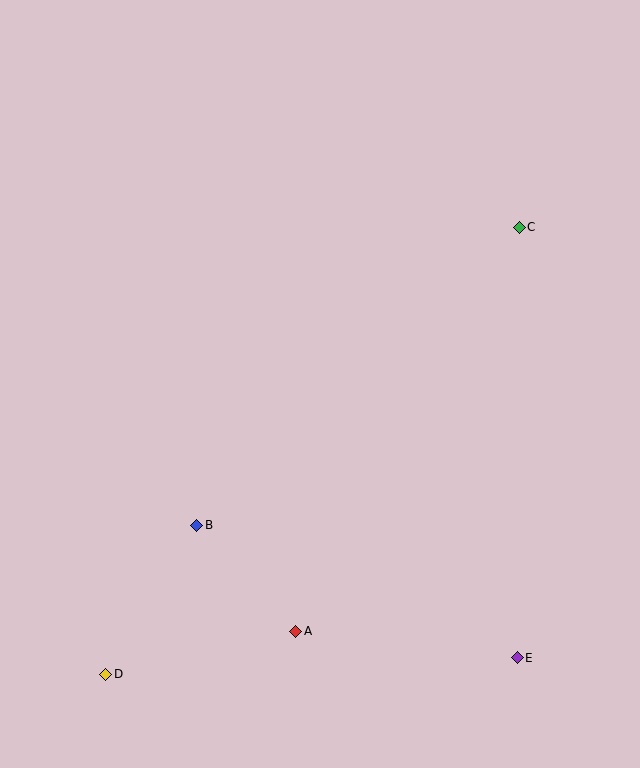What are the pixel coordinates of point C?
Point C is at (519, 227).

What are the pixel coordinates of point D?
Point D is at (106, 674).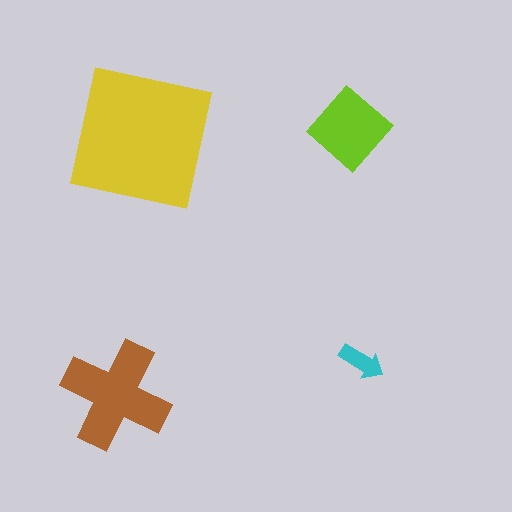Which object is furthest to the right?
The cyan arrow is rightmost.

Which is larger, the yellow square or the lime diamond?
The yellow square.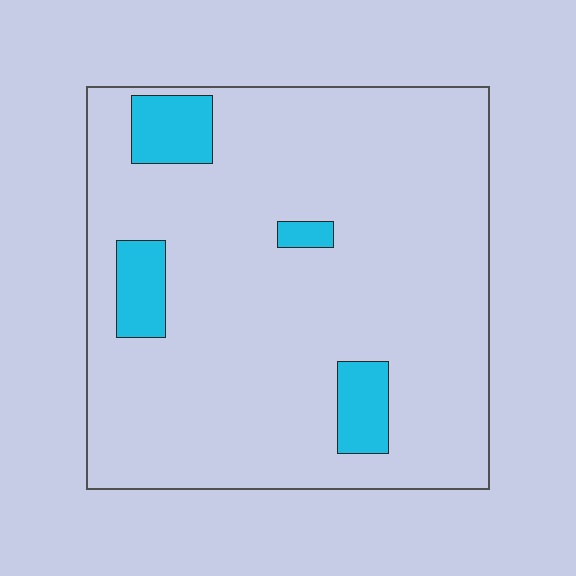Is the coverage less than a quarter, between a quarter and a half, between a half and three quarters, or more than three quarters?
Less than a quarter.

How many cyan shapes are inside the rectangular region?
4.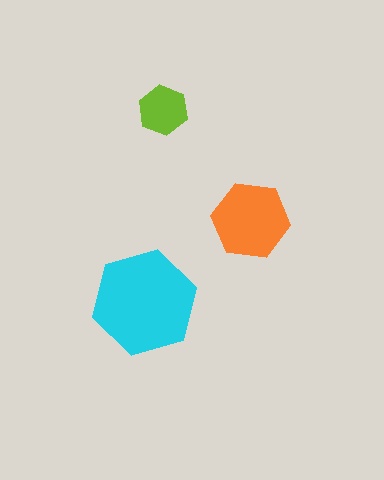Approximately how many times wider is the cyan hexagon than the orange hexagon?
About 1.5 times wider.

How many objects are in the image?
There are 3 objects in the image.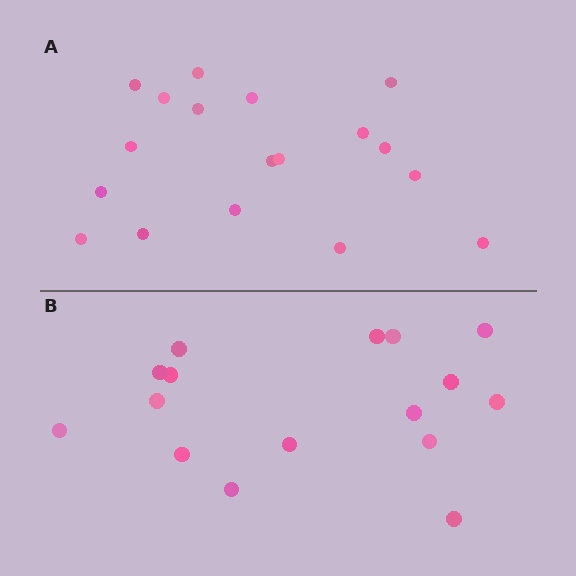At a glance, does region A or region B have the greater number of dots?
Region A (the top region) has more dots.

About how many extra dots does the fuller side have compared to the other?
Region A has just a few more — roughly 2 or 3 more dots than region B.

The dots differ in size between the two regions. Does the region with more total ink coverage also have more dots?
No. Region B has more total ink coverage because its dots are larger, but region A actually contains more individual dots. Total area can be misleading — the number of items is what matters here.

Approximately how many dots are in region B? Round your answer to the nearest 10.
About 20 dots. (The exact count is 16, which rounds to 20.)